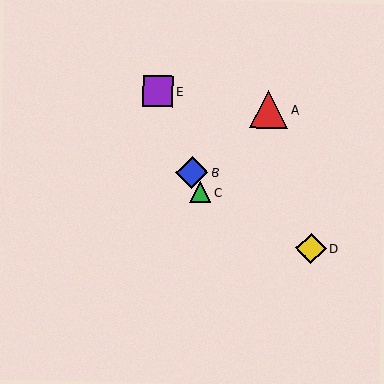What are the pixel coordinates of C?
Object C is at (200, 192).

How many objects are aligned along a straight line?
3 objects (B, C, E) are aligned along a straight line.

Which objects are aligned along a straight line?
Objects B, C, E are aligned along a straight line.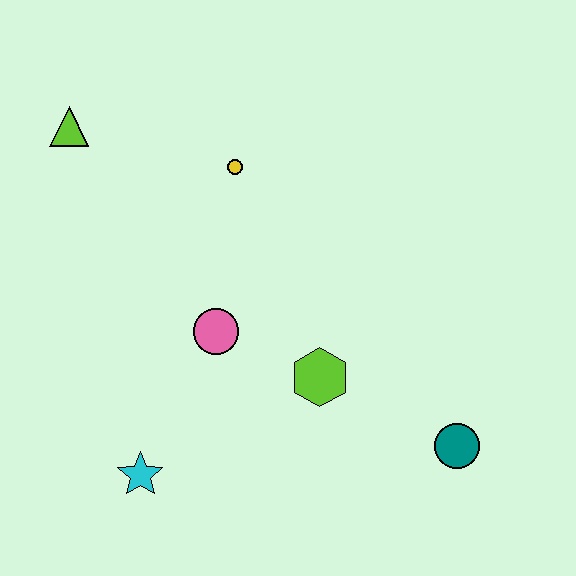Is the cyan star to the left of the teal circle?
Yes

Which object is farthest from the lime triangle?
The teal circle is farthest from the lime triangle.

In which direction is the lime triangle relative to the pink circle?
The lime triangle is above the pink circle.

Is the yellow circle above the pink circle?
Yes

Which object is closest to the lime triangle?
The yellow circle is closest to the lime triangle.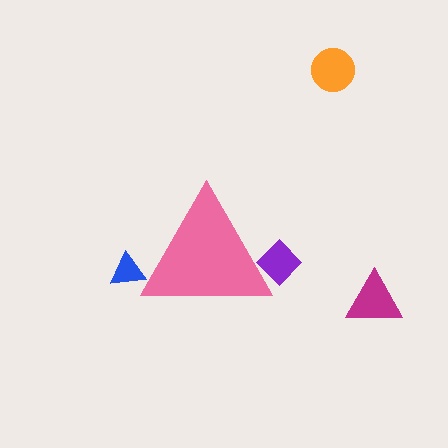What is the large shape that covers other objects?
A pink triangle.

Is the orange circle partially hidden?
No, the orange circle is fully visible.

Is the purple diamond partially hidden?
Yes, the purple diamond is partially hidden behind the pink triangle.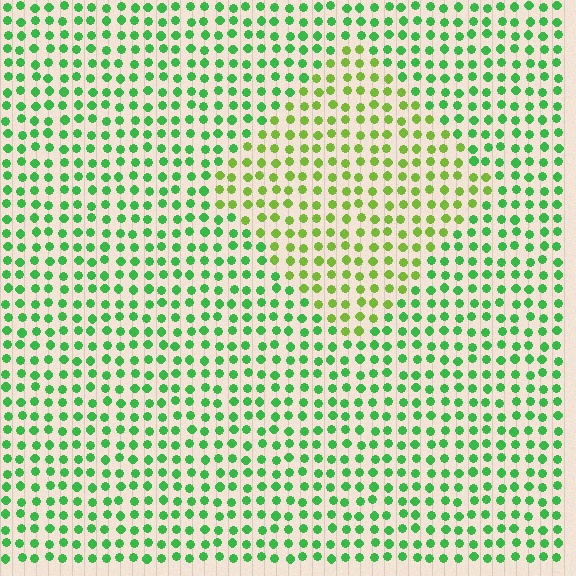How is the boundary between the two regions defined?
The boundary is defined purely by a slight shift in hue (about 37 degrees). Spacing, size, and orientation are identical on both sides.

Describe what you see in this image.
The image is filled with small green elements in a uniform arrangement. A diamond-shaped region is visible where the elements are tinted to a slightly different hue, forming a subtle color boundary.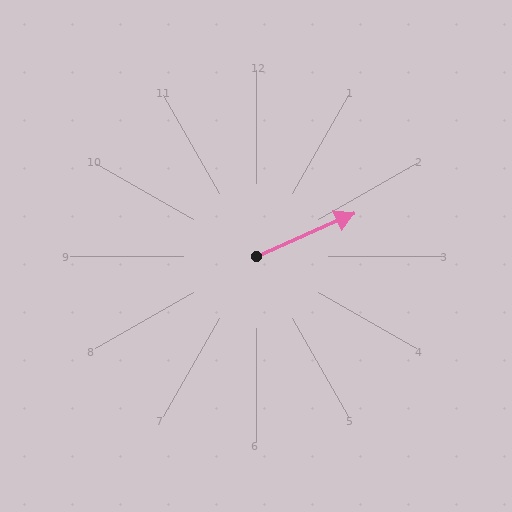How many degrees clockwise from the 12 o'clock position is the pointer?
Approximately 66 degrees.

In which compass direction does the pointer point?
Northeast.